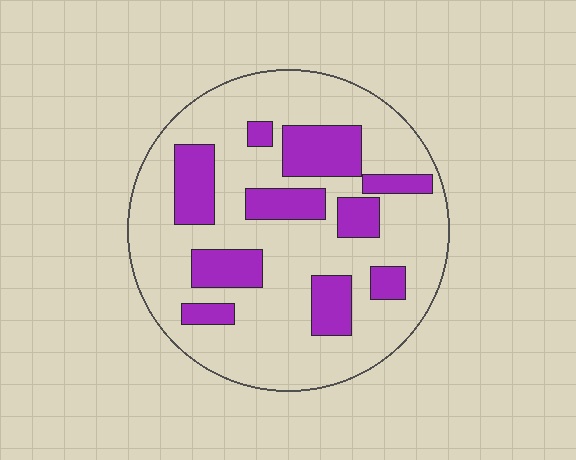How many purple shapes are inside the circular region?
10.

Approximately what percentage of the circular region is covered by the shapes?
Approximately 25%.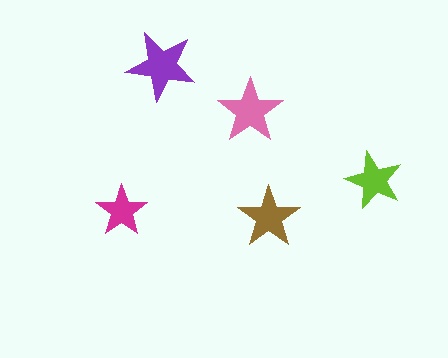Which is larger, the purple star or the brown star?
The purple one.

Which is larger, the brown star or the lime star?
The brown one.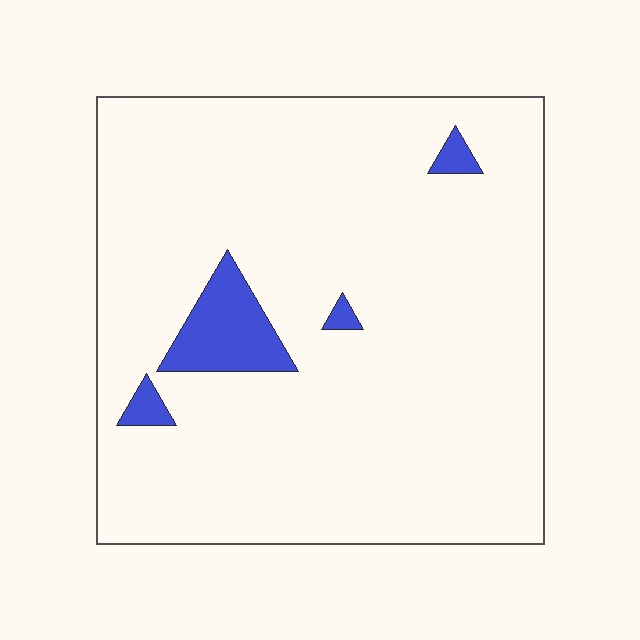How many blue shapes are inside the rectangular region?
4.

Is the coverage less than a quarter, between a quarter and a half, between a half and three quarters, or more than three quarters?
Less than a quarter.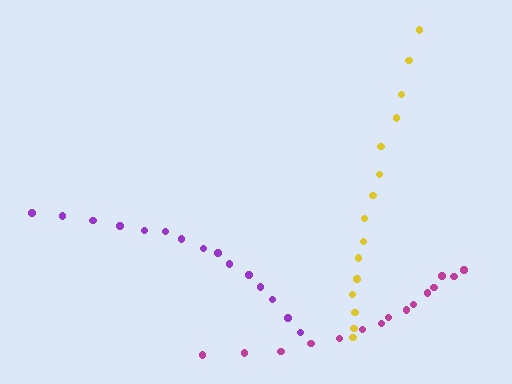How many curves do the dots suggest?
There are 3 distinct paths.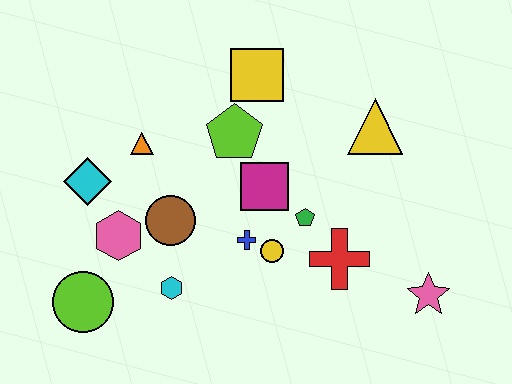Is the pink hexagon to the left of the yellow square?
Yes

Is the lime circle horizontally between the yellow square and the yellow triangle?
No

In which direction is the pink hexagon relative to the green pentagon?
The pink hexagon is to the left of the green pentagon.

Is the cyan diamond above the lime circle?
Yes